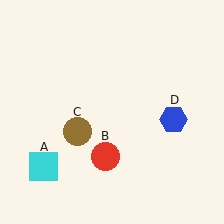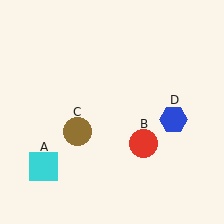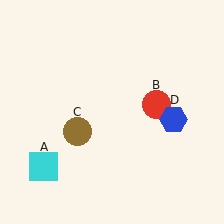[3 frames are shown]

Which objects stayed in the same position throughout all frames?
Cyan square (object A) and brown circle (object C) and blue hexagon (object D) remained stationary.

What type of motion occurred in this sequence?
The red circle (object B) rotated counterclockwise around the center of the scene.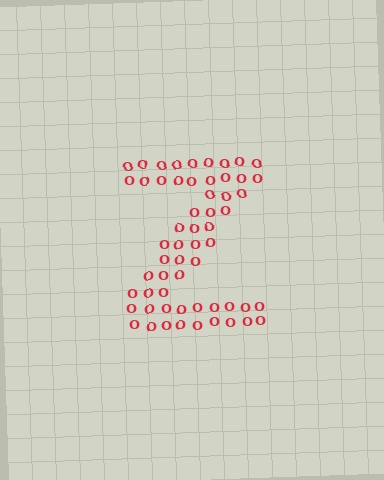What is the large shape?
The large shape is the letter Z.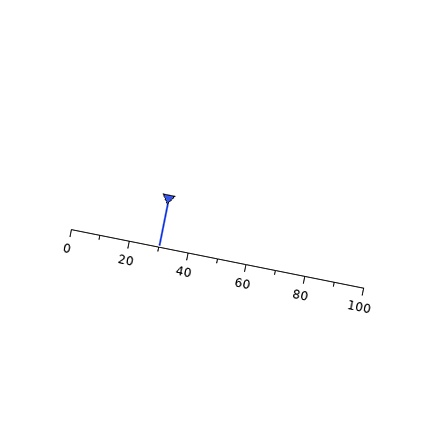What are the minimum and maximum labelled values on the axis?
The axis runs from 0 to 100.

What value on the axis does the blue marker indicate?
The marker indicates approximately 30.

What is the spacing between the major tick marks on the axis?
The major ticks are spaced 20 apart.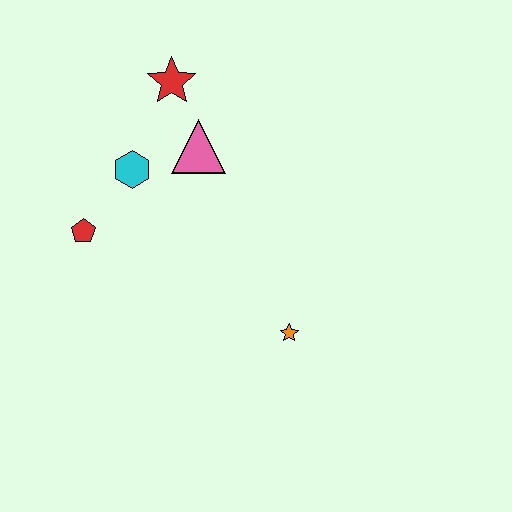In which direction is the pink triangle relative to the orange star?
The pink triangle is above the orange star.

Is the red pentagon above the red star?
No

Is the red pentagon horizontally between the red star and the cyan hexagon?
No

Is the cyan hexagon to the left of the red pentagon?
No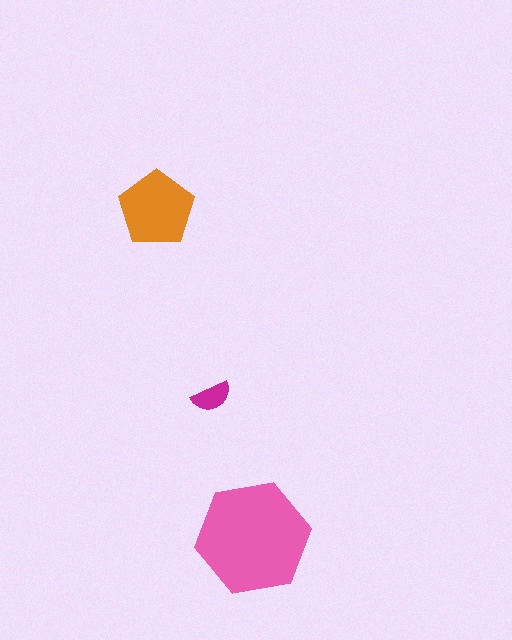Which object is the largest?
The pink hexagon.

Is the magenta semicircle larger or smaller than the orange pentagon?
Smaller.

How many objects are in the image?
There are 3 objects in the image.